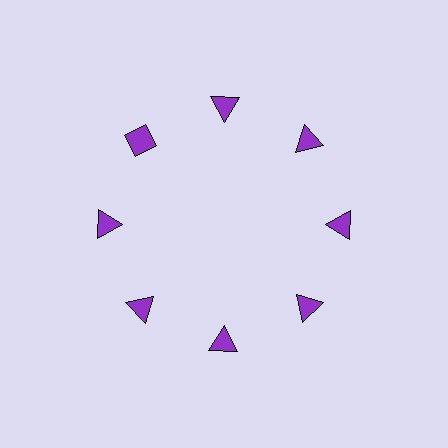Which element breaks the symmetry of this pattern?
The purple diamond at roughly the 10 o'clock position breaks the symmetry. All other shapes are purple triangles.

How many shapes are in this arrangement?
There are 8 shapes arranged in a ring pattern.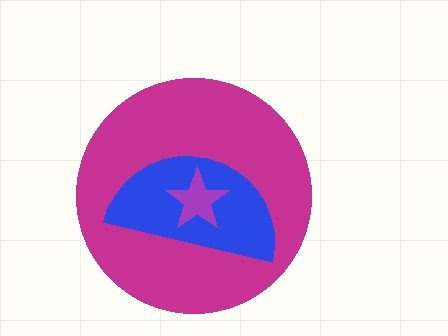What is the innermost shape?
The purple star.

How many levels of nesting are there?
3.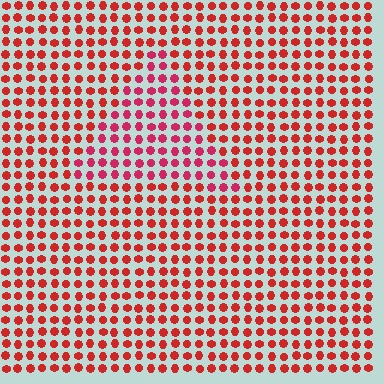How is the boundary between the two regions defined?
The boundary is defined purely by a slight shift in hue (about 21 degrees). Spacing, size, and orientation are identical on both sides.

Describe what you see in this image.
The image is filled with small red elements in a uniform arrangement. A triangle-shaped region is visible where the elements are tinted to a slightly different hue, forming a subtle color boundary.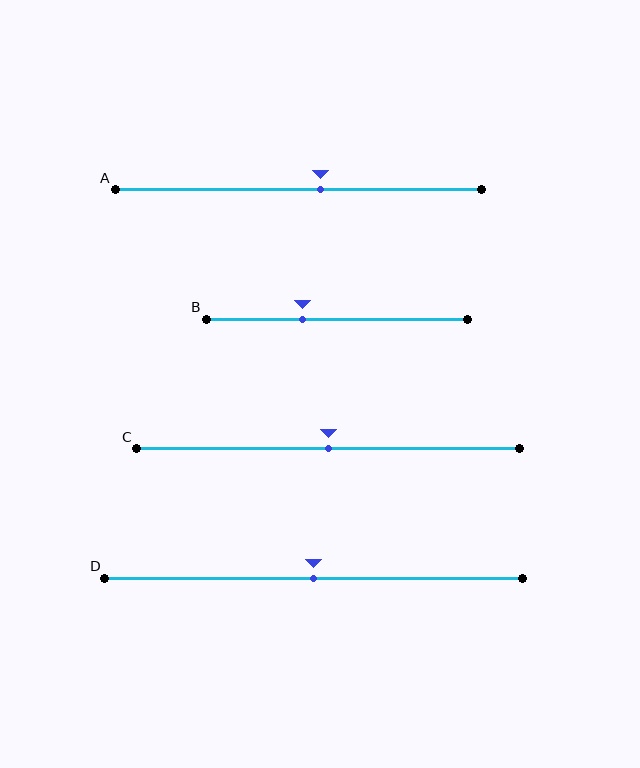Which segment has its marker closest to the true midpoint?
Segment C has its marker closest to the true midpoint.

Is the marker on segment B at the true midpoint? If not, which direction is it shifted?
No, the marker on segment B is shifted to the left by about 13% of the segment length.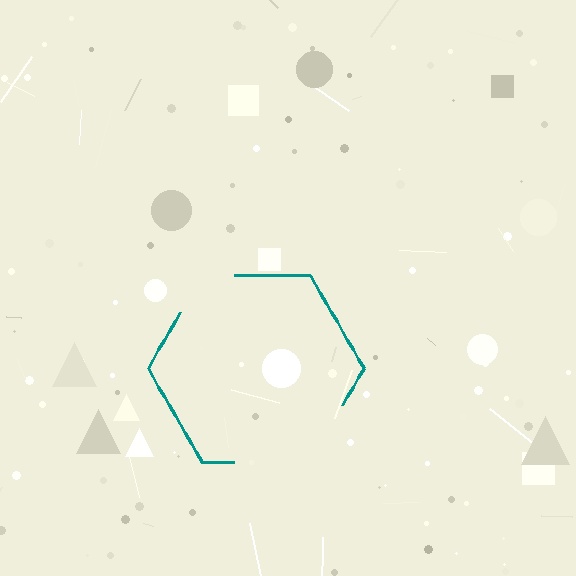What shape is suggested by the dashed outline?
The dashed outline suggests a hexagon.